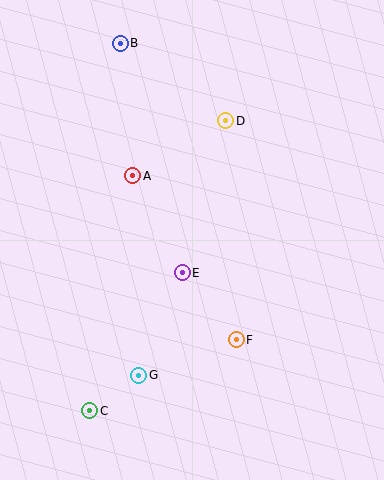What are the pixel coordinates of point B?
Point B is at (120, 43).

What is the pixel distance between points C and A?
The distance between C and A is 239 pixels.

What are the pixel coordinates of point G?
Point G is at (139, 375).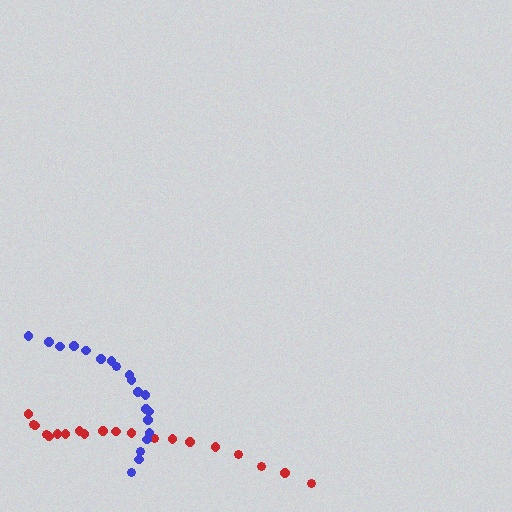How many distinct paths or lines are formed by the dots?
There are 2 distinct paths.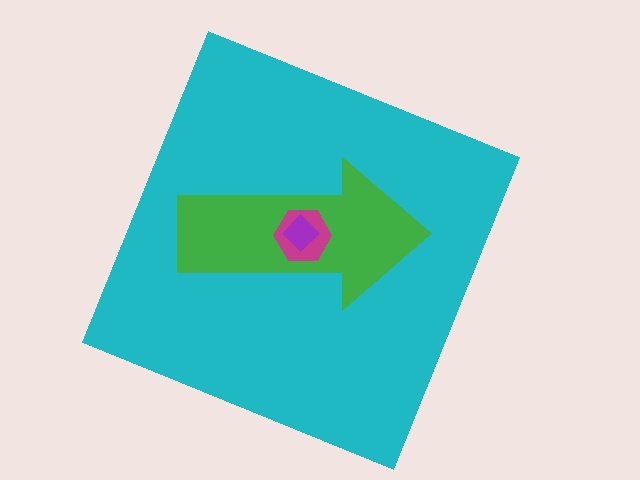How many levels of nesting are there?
4.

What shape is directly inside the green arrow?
The magenta hexagon.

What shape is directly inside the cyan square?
The green arrow.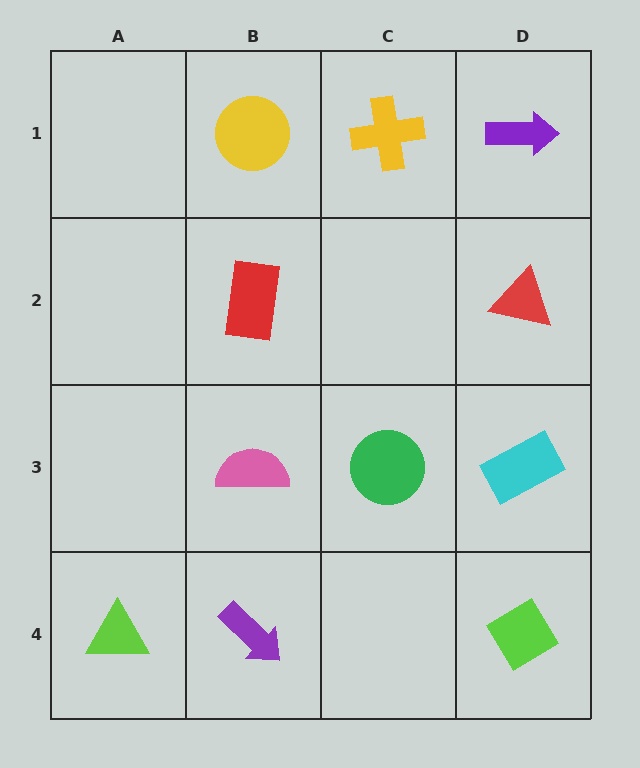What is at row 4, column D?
A lime diamond.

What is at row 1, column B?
A yellow circle.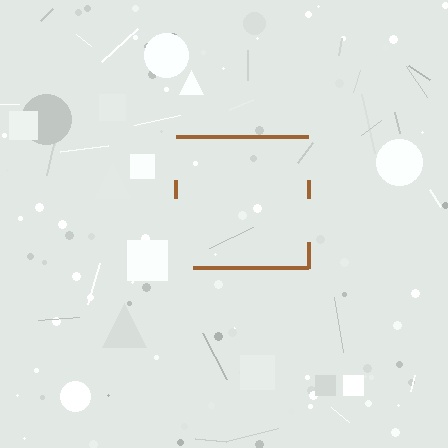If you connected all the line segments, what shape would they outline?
They would outline a square.